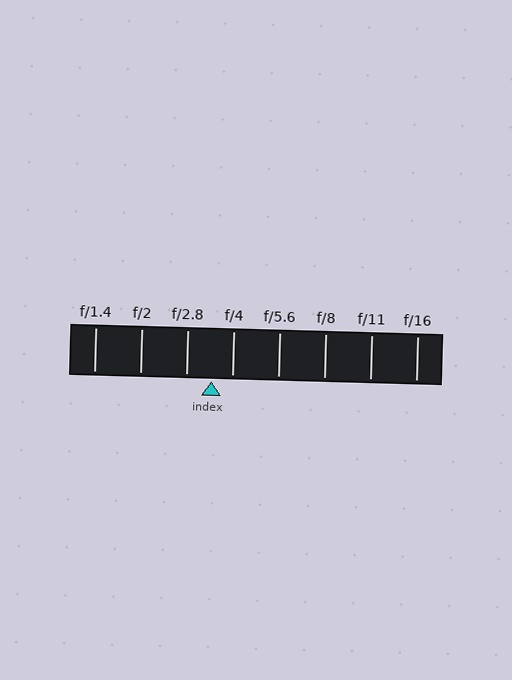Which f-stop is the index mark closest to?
The index mark is closest to f/4.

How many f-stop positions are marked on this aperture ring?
There are 8 f-stop positions marked.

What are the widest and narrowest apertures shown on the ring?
The widest aperture shown is f/1.4 and the narrowest is f/16.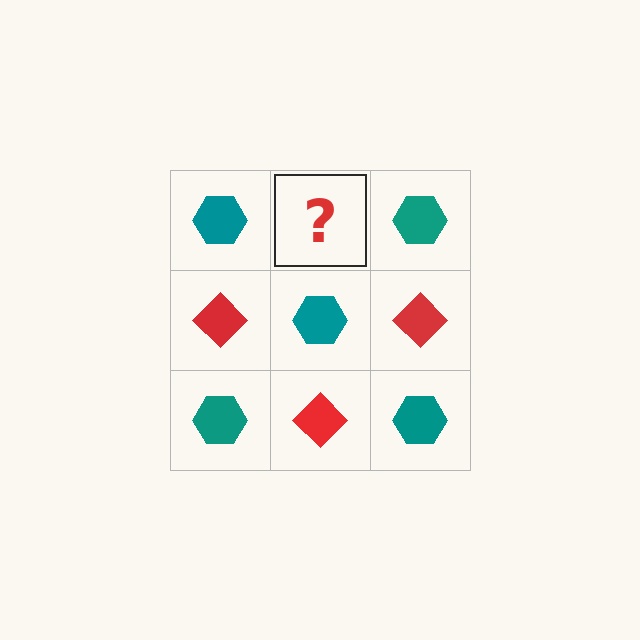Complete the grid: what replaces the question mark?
The question mark should be replaced with a red diamond.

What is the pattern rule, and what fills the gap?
The rule is that it alternates teal hexagon and red diamond in a checkerboard pattern. The gap should be filled with a red diamond.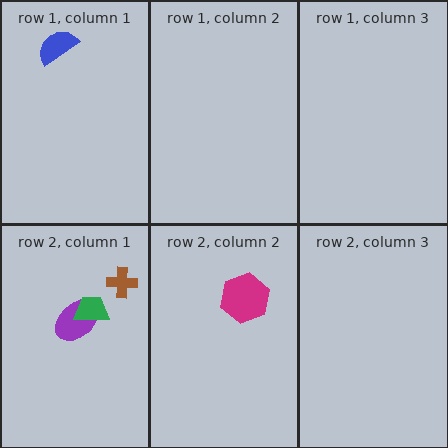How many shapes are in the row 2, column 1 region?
3.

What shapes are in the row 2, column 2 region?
The magenta hexagon.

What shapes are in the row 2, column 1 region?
The purple ellipse, the green trapezoid, the brown cross.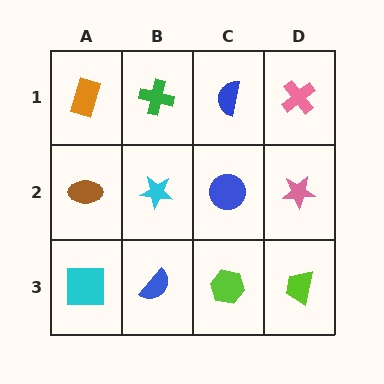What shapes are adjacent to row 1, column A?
A brown ellipse (row 2, column A), a green cross (row 1, column B).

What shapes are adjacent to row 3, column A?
A brown ellipse (row 2, column A), a blue semicircle (row 3, column B).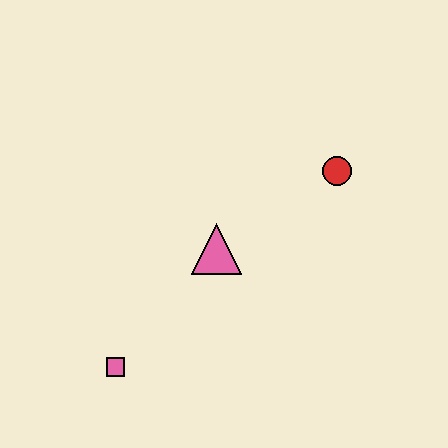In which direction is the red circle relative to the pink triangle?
The red circle is to the right of the pink triangle.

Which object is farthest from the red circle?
The pink square is farthest from the red circle.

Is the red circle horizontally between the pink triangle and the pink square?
No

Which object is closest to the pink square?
The pink triangle is closest to the pink square.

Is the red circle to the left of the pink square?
No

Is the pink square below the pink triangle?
Yes